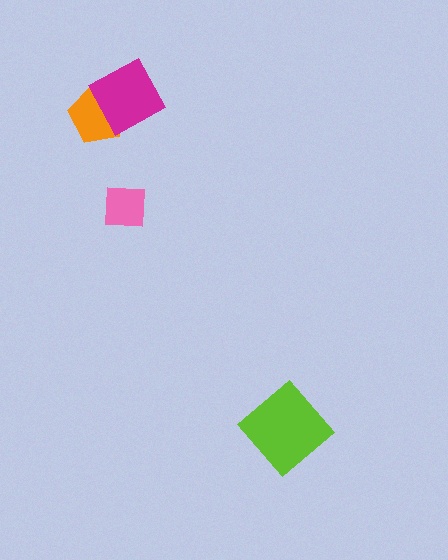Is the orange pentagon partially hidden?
Yes, it is partially covered by another shape.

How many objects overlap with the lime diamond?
0 objects overlap with the lime diamond.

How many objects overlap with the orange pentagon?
1 object overlaps with the orange pentagon.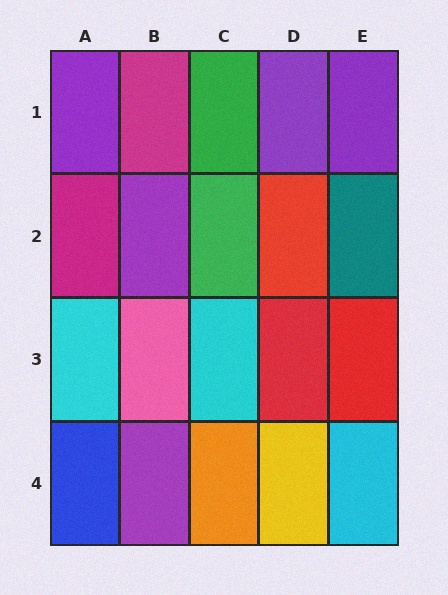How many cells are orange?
1 cell is orange.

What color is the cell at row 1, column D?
Purple.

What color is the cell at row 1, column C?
Green.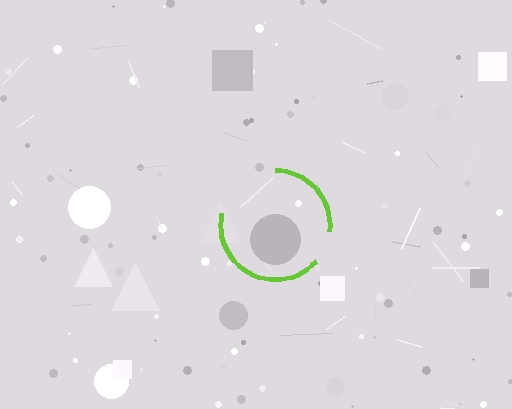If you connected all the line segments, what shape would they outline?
They would outline a circle.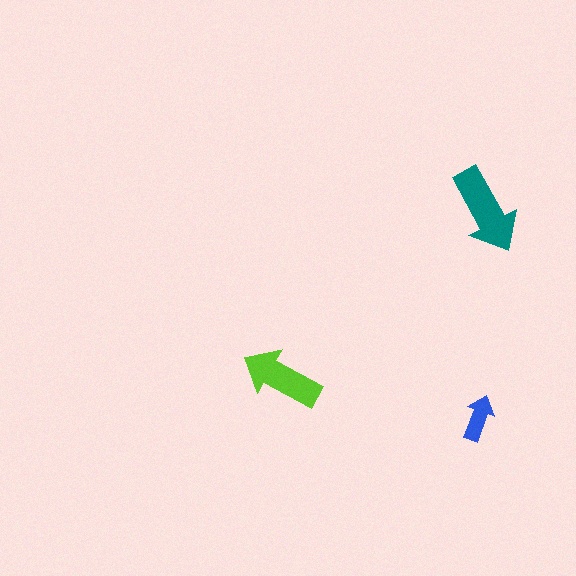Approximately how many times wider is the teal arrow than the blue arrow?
About 2 times wider.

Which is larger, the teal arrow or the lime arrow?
The teal one.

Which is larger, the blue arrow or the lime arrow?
The lime one.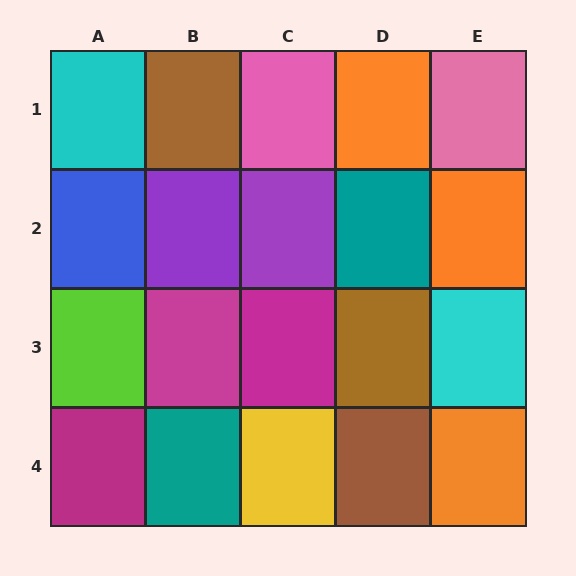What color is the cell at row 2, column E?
Orange.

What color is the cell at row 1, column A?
Cyan.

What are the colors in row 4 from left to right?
Magenta, teal, yellow, brown, orange.